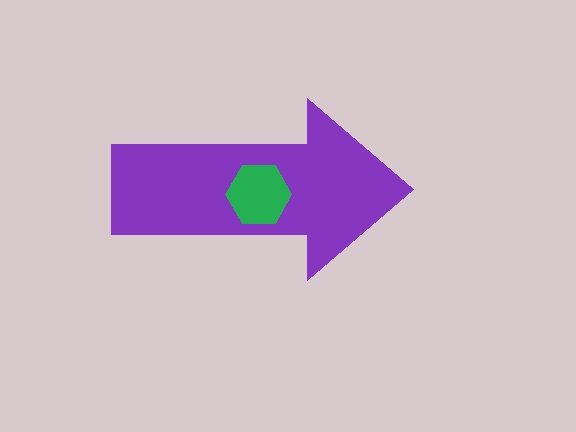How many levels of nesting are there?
2.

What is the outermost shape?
The purple arrow.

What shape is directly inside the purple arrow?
The green hexagon.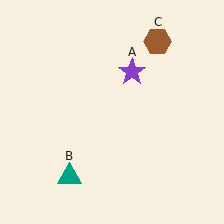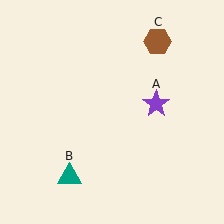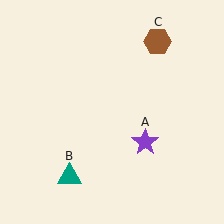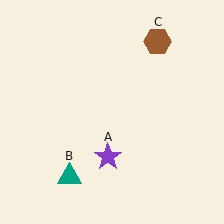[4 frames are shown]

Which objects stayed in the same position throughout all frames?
Teal triangle (object B) and brown hexagon (object C) remained stationary.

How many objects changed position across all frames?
1 object changed position: purple star (object A).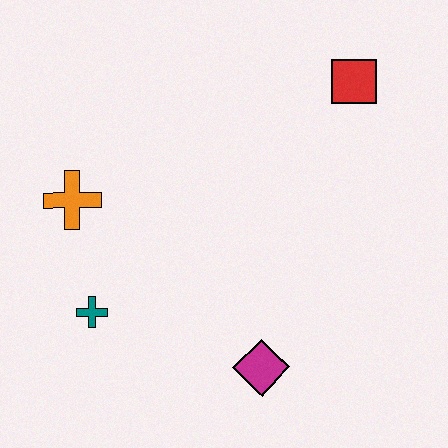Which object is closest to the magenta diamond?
The teal cross is closest to the magenta diamond.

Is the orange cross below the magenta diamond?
No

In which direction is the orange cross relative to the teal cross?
The orange cross is above the teal cross.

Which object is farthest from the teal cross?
The red square is farthest from the teal cross.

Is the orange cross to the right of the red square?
No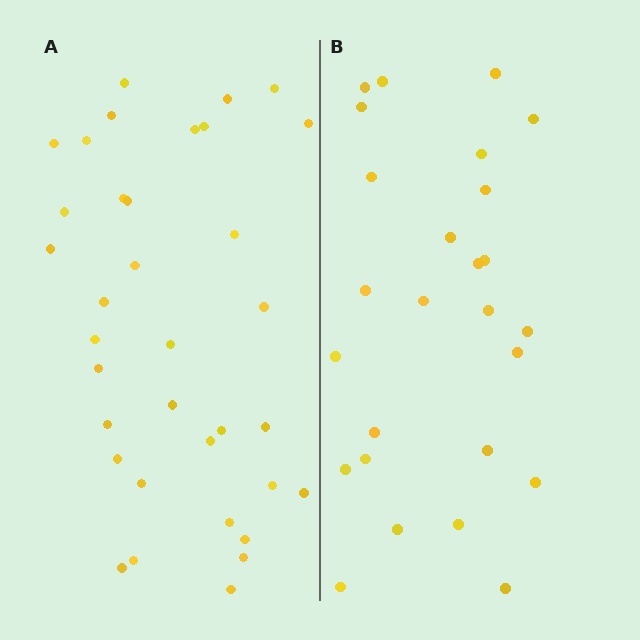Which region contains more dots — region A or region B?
Region A (the left region) has more dots.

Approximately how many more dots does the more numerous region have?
Region A has roughly 8 or so more dots than region B.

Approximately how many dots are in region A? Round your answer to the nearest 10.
About 40 dots. (The exact count is 35, which rounds to 40.)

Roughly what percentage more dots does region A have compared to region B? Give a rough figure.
About 35% more.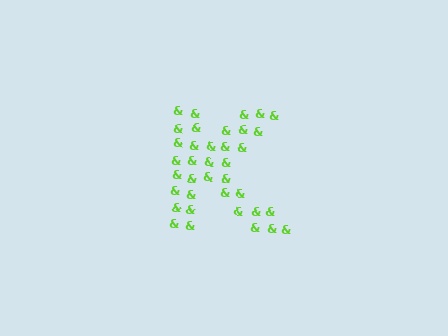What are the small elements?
The small elements are ampersands.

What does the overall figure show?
The overall figure shows the letter K.